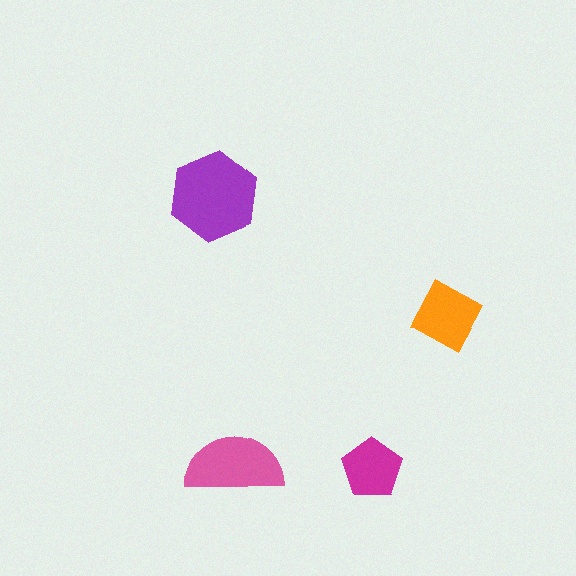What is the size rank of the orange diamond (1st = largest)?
3rd.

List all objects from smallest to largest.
The magenta pentagon, the orange diamond, the pink semicircle, the purple hexagon.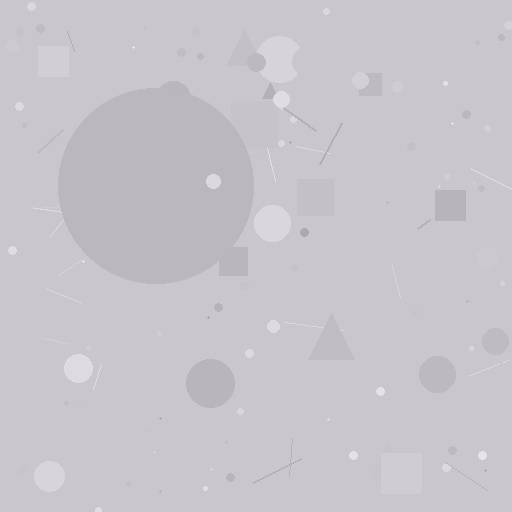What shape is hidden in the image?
A circle is hidden in the image.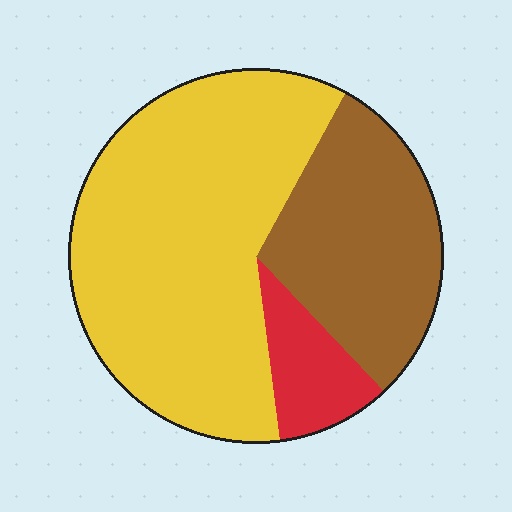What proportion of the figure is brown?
Brown covers about 30% of the figure.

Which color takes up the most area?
Yellow, at roughly 60%.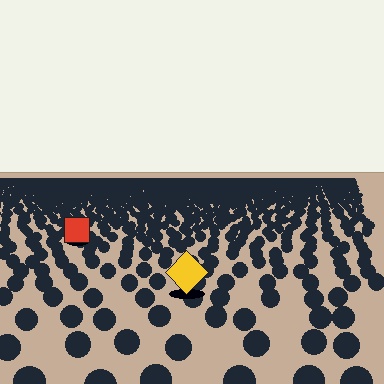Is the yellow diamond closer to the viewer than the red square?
Yes. The yellow diamond is closer — you can tell from the texture gradient: the ground texture is coarser near it.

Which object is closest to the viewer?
The yellow diamond is closest. The texture marks near it are larger and more spread out.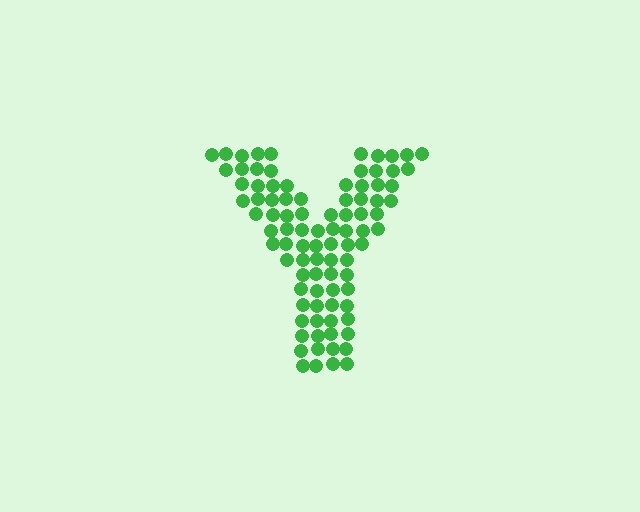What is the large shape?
The large shape is the letter Y.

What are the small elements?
The small elements are circles.